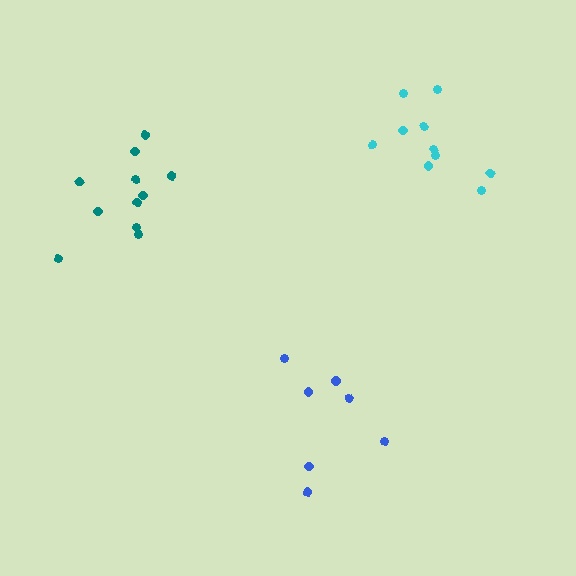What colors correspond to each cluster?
The clusters are colored: cyan, blue, teal.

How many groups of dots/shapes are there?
There are 3 groups.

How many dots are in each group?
Group 1: 10 dots, Group 2: 7 dots, Group 3: 11 dots (28 total).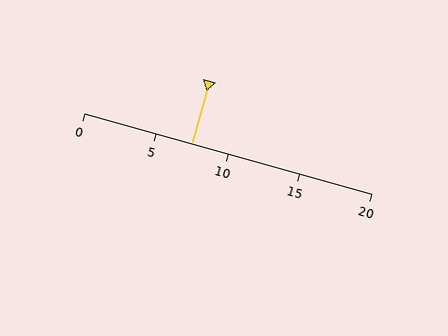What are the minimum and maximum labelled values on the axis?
The axis runs from 0 to 20.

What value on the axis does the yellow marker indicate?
The marker indicates approximately 7.5.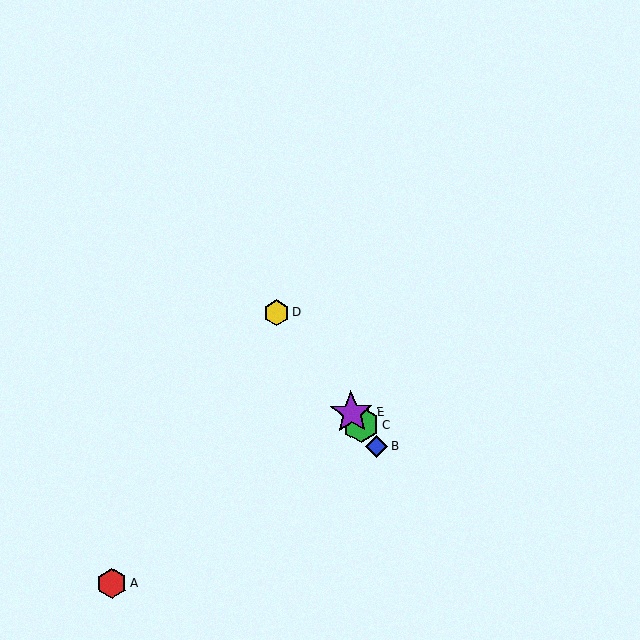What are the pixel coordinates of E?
Object E is at (352, 413).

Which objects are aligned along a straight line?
Objects B, C, D, E are aligned along a straight line.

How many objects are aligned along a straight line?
4 objects (B, C, D, E) are aligned along a straight line.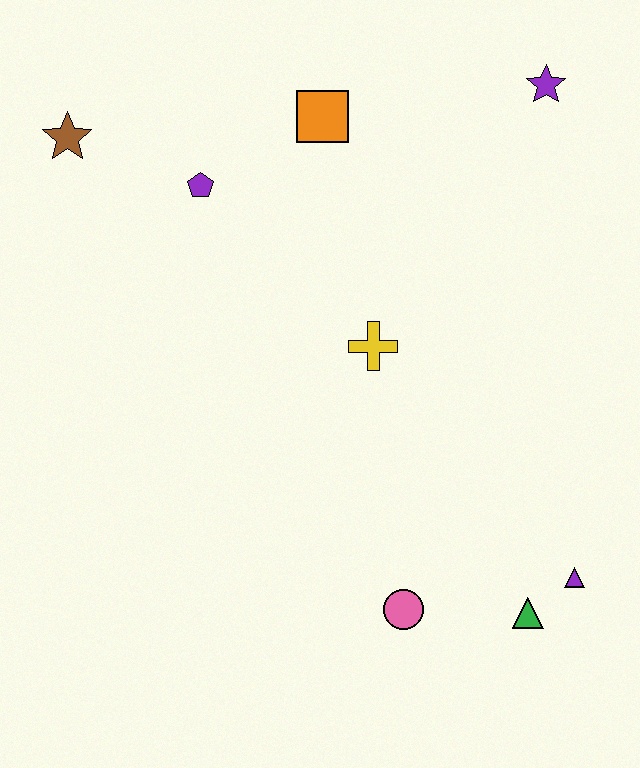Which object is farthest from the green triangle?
The brown star is farthest from the green triangle.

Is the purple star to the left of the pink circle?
No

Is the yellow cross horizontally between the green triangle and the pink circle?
No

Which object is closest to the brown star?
The purple pentagon is closest to the brown star.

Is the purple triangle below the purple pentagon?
Yes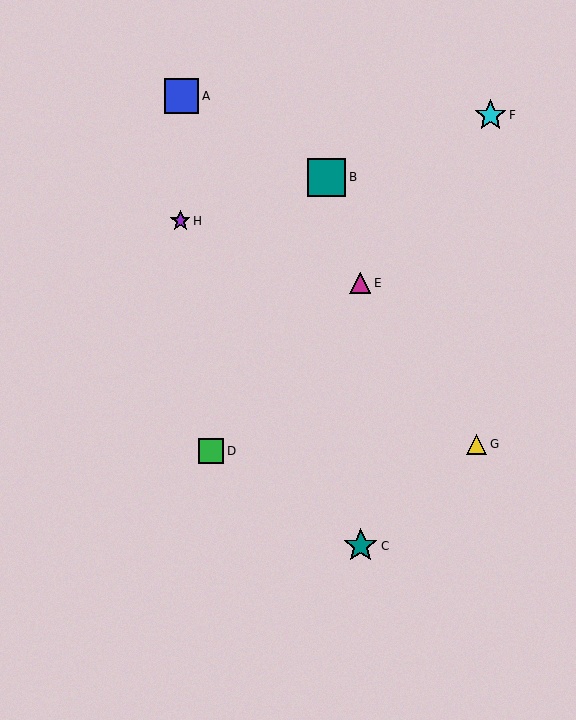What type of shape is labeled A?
Shape A is a blue square.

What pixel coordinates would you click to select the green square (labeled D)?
Click at (211, 451) to select the green square D.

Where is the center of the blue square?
The center of the blue square is at (182, 96).